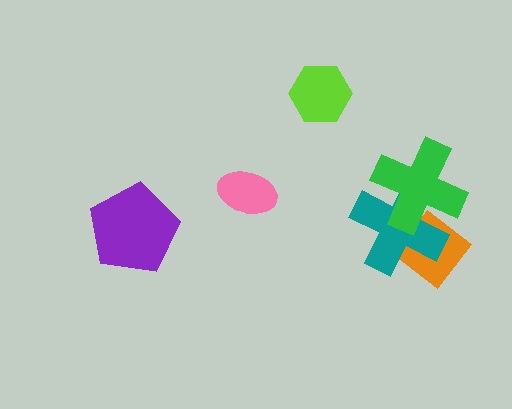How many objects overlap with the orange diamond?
2 objects overlap with the orange diamond.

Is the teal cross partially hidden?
Yes, it is partially covered by another shape.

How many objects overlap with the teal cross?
2 objects overlap with the teal cross.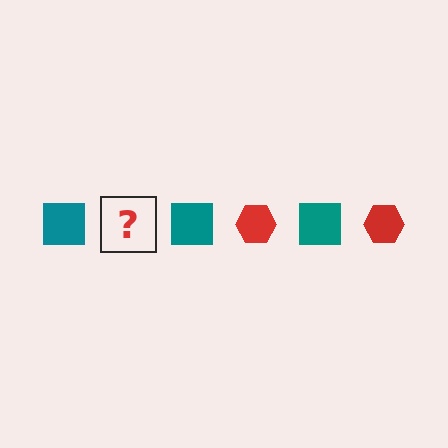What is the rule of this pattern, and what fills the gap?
The rule is that the pattern alternates between teal square and red hexagon. The gap should be filled with a red hexagon.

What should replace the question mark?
The question mark should be replaced with a red hexagon.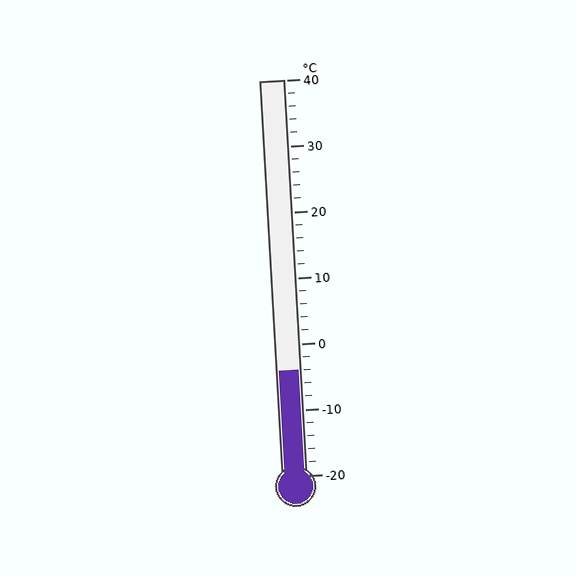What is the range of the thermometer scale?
The thermometer scale ranges from -20°C to 40°C.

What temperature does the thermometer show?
The thermometer shows approximately -4°C.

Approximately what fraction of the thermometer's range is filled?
The thermometer is filled to approximately 25% of its range.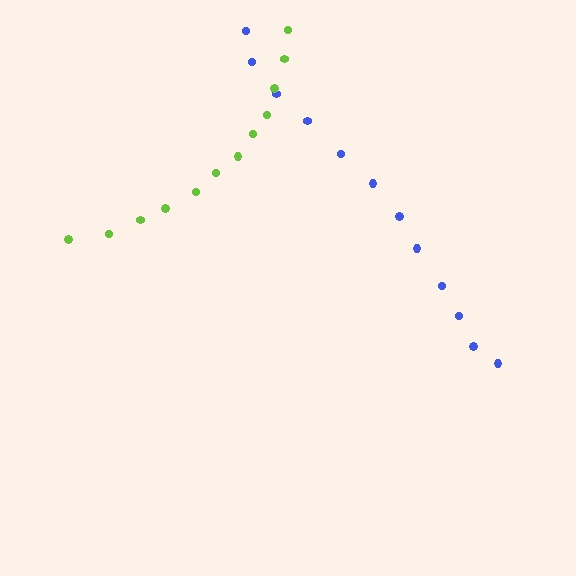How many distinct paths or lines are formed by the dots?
There are 2 distinct paths.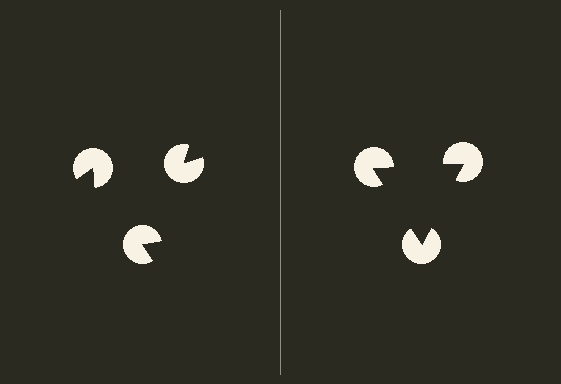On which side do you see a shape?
An illusory triangle appears on the right side. On the left side the wedge cuts are rotated, so no coherent shape forms.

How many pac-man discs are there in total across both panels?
6 — 3 on each side.